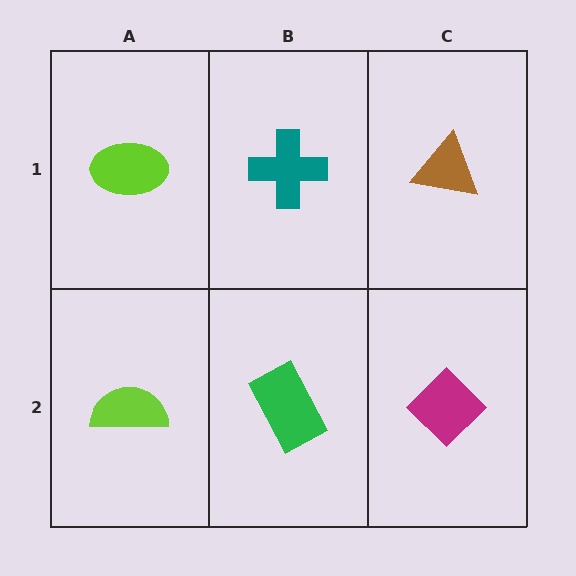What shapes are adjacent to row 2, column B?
A teal cross (row 1, column B), a lime semicircle (row 2, column A), a magenta diamond (row 2, column C).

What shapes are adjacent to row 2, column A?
A lime ellipse (row 1, column A), a green rectangle (row 2, column B).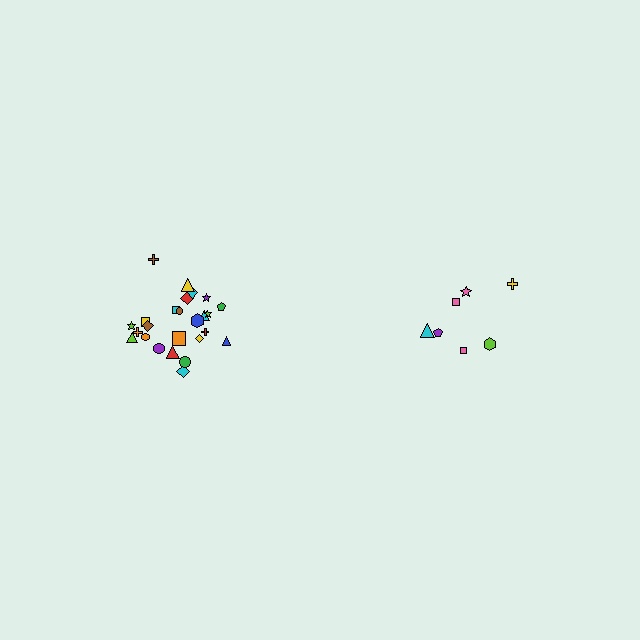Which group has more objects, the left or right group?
The left group.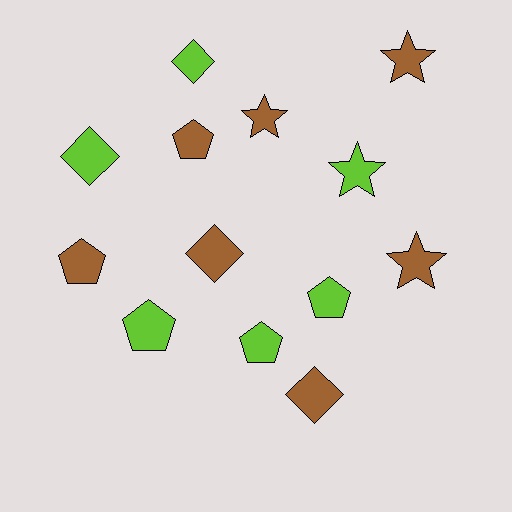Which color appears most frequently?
Brown, with 7 objects.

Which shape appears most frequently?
Pentagon, with 5 objects.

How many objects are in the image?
There are 13 objects.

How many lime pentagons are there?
There are 3 lime pentagons.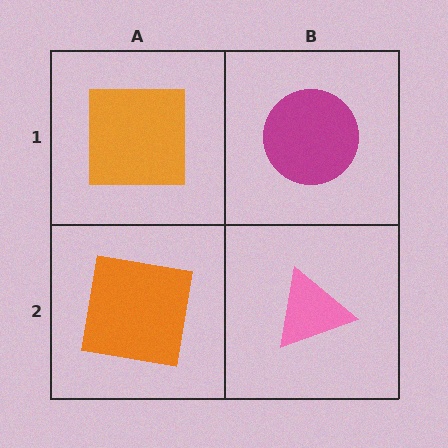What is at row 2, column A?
An orange square.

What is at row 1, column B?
A magenta circle.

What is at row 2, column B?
A pink triangle.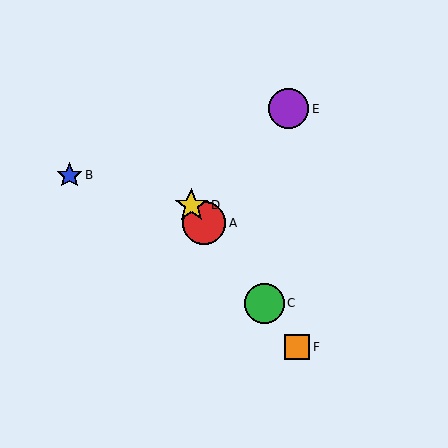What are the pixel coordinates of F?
Object F is at (297, 347).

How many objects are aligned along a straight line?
4 objects (A, C, D, F) are aligned along a straight line.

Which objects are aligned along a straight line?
Objects A, C, D, F are aligned along a straight line.